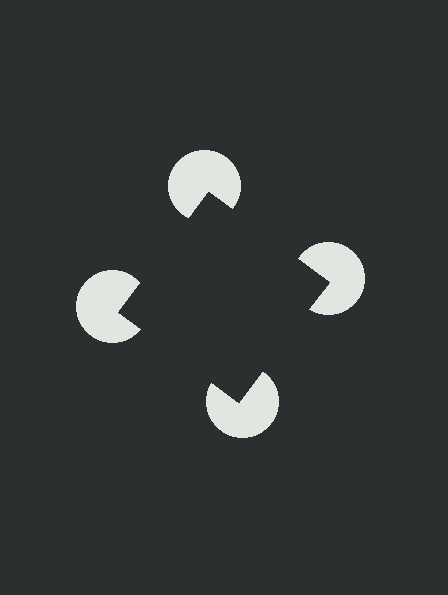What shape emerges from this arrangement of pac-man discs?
An illusory square — its edges are inferred from the aligned wedge cuts in the pac-man discs, not physically drawn.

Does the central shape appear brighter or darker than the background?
It typically appears slightly darker than the background, even though no actual brightness change is drawn.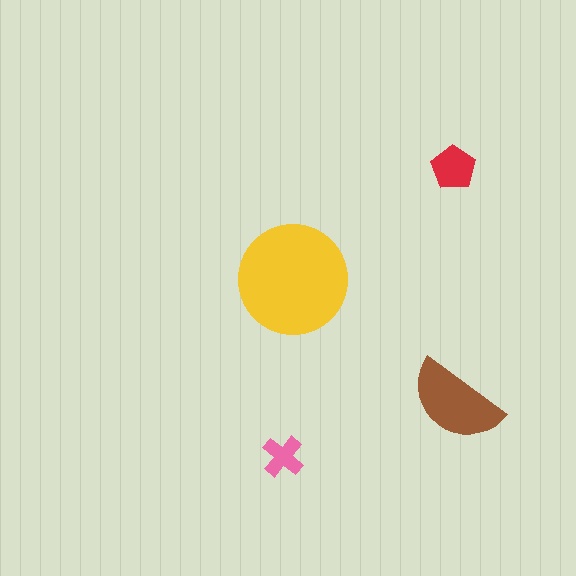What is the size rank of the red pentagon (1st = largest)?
3rd.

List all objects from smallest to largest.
The pink cross, the red pentagon, the brown semicircle, the yellow circle.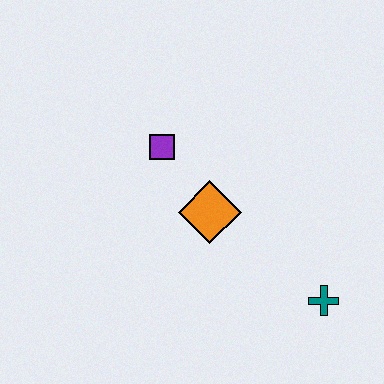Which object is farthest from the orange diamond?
The teal cross is farthest from the orange diamond.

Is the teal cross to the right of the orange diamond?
Yes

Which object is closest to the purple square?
The orange diamond is closest to the purple square.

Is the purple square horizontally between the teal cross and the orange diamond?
No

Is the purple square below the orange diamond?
No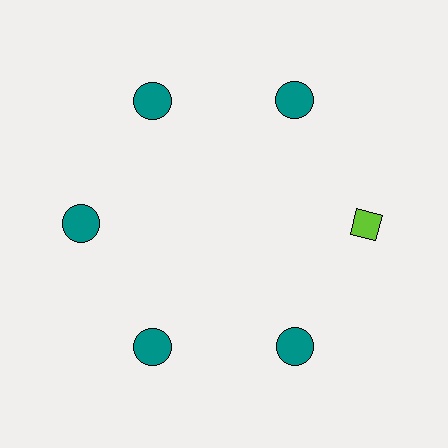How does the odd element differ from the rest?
It differs in both color (lime instead of teal) and shape (diamond instead of circle).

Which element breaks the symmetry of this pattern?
The lime diamond at roughly the 3 o'clock position breaks the symmetry. All other shapes are teal circles.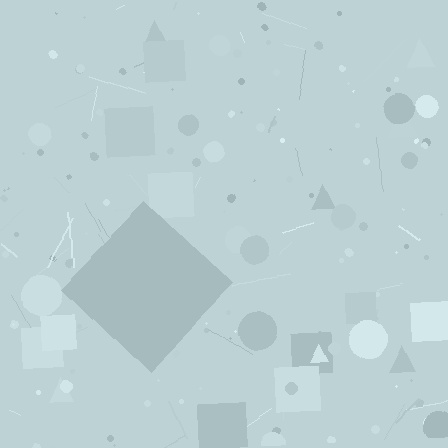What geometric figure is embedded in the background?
A diamond is embedded in the background.